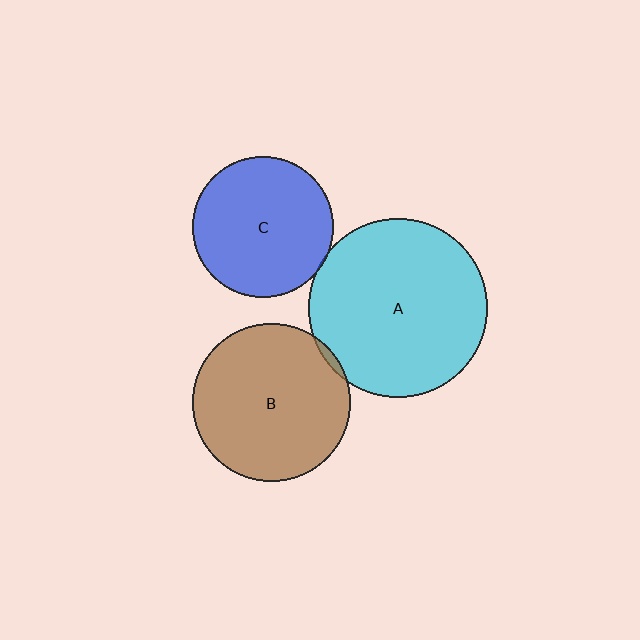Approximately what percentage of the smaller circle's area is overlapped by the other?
Approximately 5%.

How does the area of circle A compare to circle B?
Approximately 1.3 times.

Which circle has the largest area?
Circle A (cyan).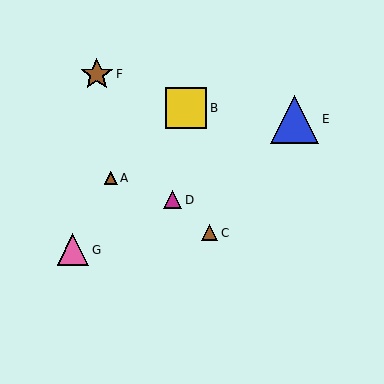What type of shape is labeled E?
Shape E is a blue triangle.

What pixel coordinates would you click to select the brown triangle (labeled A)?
Click at (111, 178) to select the brown triangle A.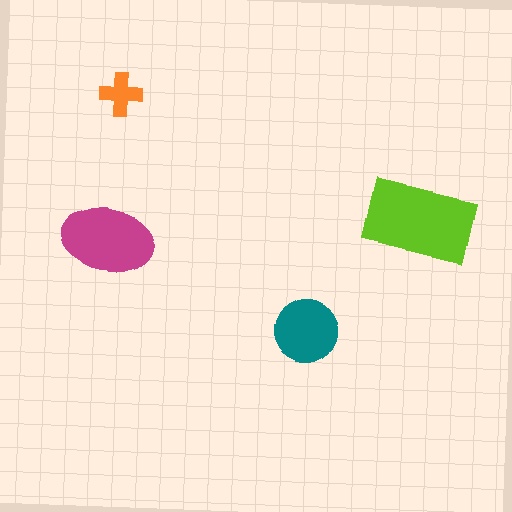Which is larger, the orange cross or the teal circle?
The teal circle.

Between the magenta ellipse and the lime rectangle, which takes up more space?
The lime rectangle.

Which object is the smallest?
The orange cross.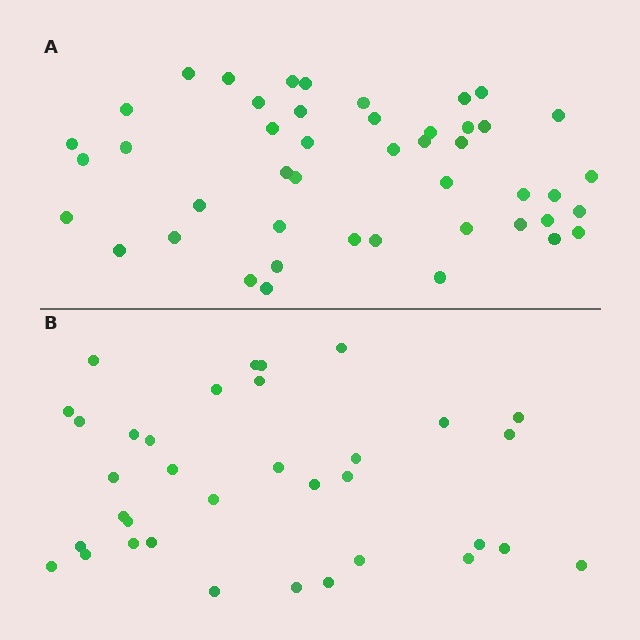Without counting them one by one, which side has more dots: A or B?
Region A (the top region) has more dots.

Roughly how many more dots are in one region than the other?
Region A has roughly 12 or so more dots than region B.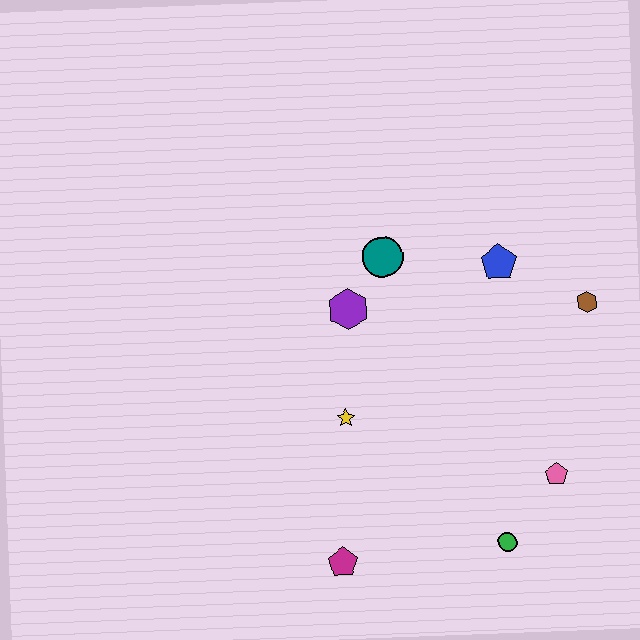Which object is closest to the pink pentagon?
The green circle is closest to the pink pentagon.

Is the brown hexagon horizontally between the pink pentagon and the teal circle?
No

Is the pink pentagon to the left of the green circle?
No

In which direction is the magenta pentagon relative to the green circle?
The magenta pentagon is to the left of the green circle.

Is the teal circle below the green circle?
No